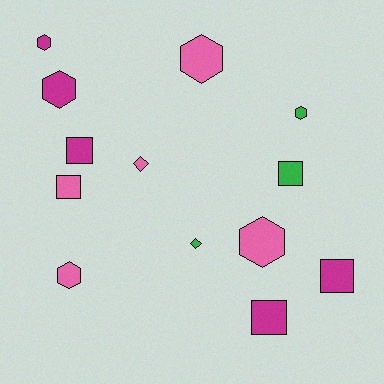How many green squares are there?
There is 1 green square.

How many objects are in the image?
There are 13 objects.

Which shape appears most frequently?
Hexagon, with 6 objects.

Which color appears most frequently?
Pink, with 5 objects.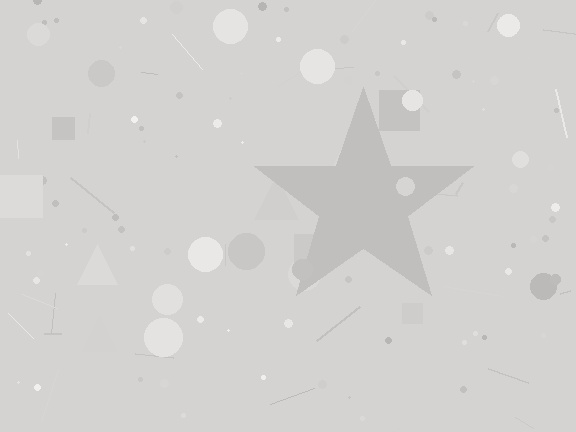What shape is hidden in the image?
A star is hidden in the image.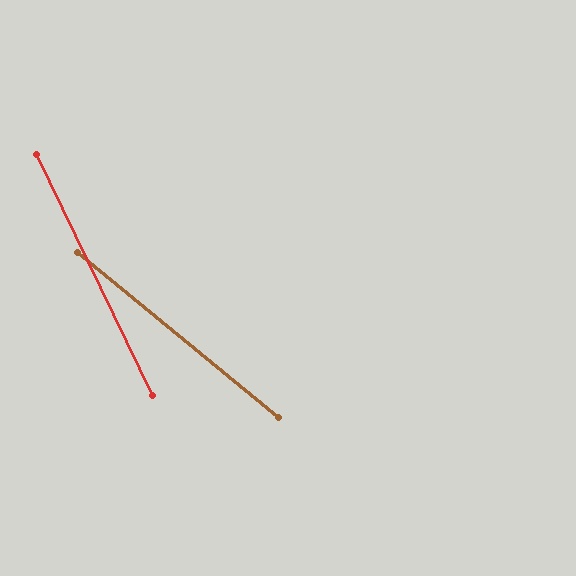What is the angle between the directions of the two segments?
Approximately 25 degrees.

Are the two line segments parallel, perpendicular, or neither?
Neither parallel nor perpendicular — they differ by about 25°.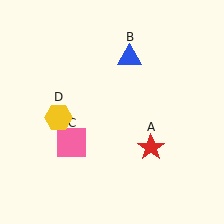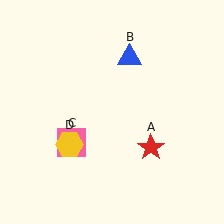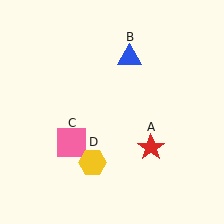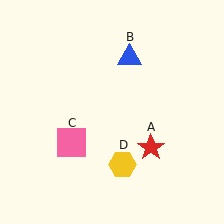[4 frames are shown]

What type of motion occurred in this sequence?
The yellow hexagon (object D) rotated counterclockwise around the center of the scene.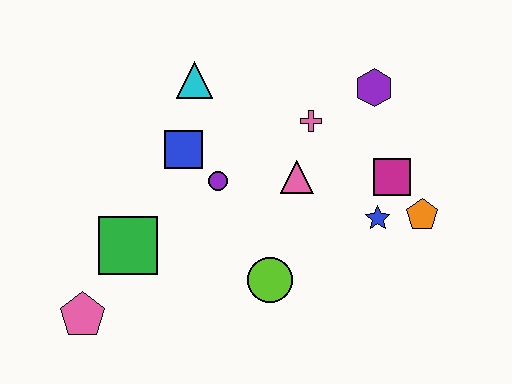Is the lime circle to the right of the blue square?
Yes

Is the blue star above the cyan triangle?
No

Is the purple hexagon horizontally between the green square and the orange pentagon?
Yes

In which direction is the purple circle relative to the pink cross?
The purple circle is to the left of the pink cross.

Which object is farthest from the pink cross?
The pink pentagon is farthest from the pink cross.